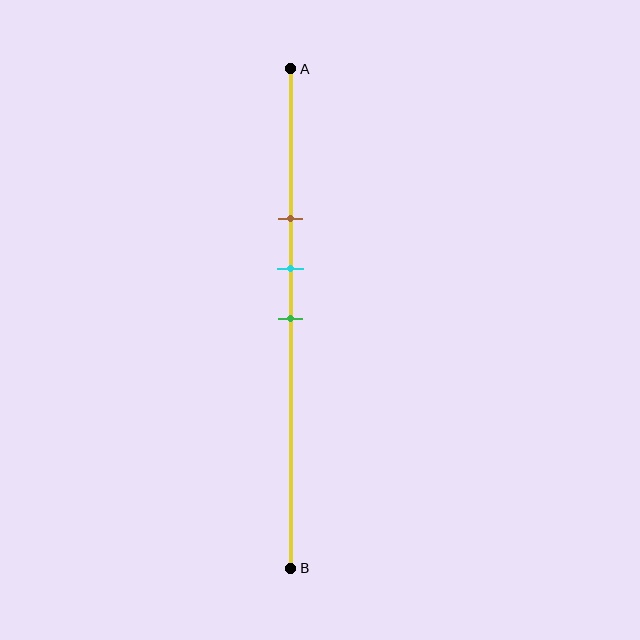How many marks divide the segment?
There are 3 marks dividing the segment.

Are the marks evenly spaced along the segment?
Yes, the marks are approximately evenly spaced.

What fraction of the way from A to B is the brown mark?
The brown mark is approximately 30% (0.3) of the way from A to B.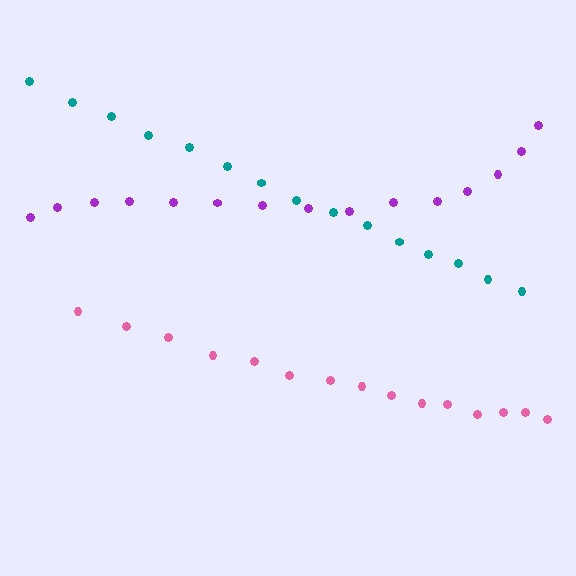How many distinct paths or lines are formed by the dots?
There are 3 distinct paths.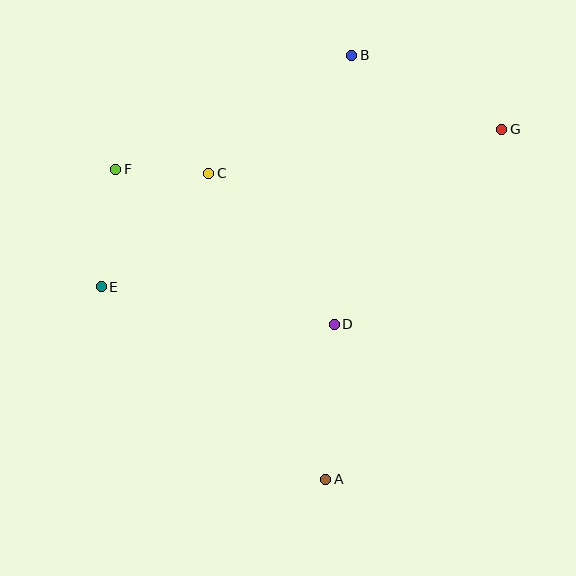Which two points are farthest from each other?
Points E and G are farthest from each other.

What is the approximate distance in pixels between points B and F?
The distance between B and F is approximately 262 pixels.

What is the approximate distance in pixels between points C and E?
The distance between C and E is approximately 156 pixels.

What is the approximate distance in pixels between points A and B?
The distance between A and B is approximately 425 pixels.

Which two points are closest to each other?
Points C and F are closest to each other.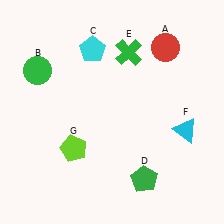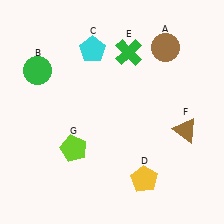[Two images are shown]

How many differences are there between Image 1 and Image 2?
There are 3 differences between the two images.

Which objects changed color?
A changed from red to brown. D changed from green to yellow. F changed from cyan to brown.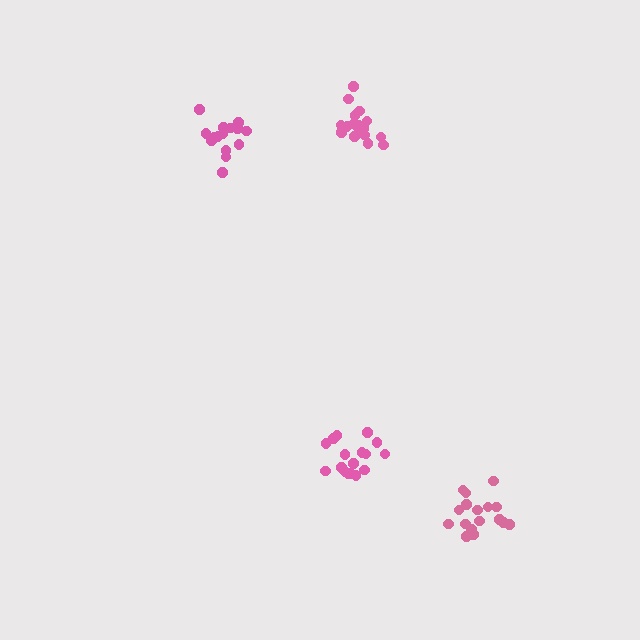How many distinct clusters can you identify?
There are 4 distinct clusters.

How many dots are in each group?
Group 1: 17 dots, Group 2: 20 dots, Group 3: 17 dots, Group 4: 15 dots (69 total).